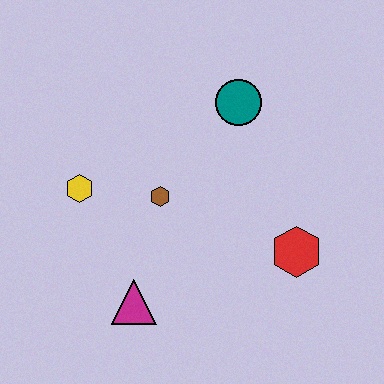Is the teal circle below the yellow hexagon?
No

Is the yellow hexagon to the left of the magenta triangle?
Yes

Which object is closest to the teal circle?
The brown hexagon is closest to the teal circle.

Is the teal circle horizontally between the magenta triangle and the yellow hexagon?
No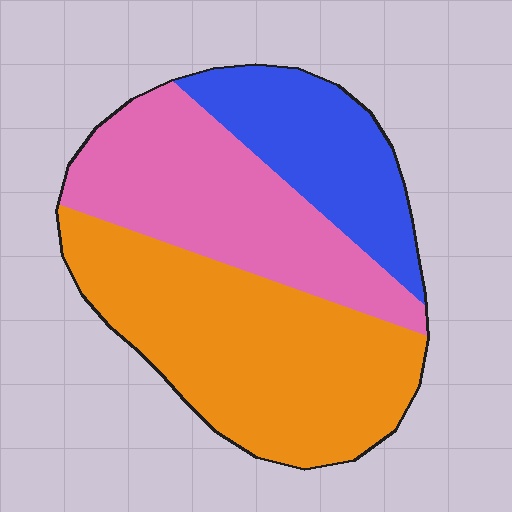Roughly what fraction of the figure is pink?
Pink covers around 35% of the figure.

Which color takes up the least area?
Blue, at roughly 20%.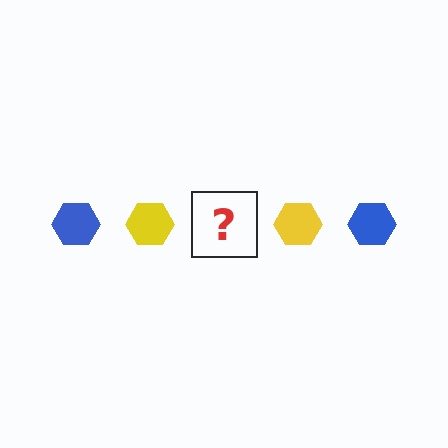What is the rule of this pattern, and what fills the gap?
The rule is that the pattern cycles through blue, yellow hexagons. The gap should be filled with a blue hexagon.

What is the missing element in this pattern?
The missing element is a blue hexagon.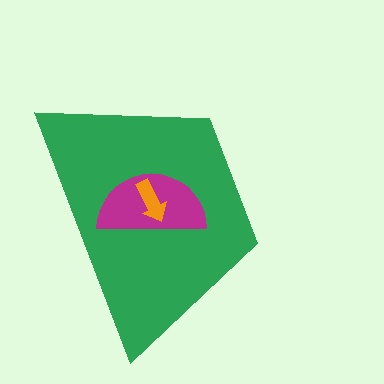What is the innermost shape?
The orange arrow.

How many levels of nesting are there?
3.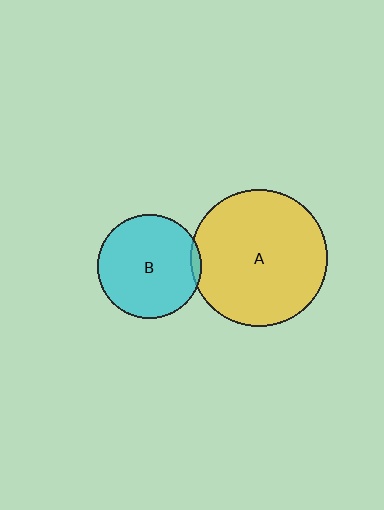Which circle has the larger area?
Circle A (yellow).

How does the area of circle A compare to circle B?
Approximately 1.8 times.